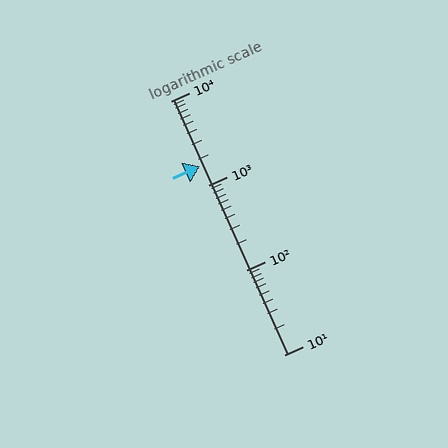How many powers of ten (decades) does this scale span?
The scale spans 3 decades, from 10 to 10000.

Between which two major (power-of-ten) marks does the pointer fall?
The pointer is between 1000 and 10000.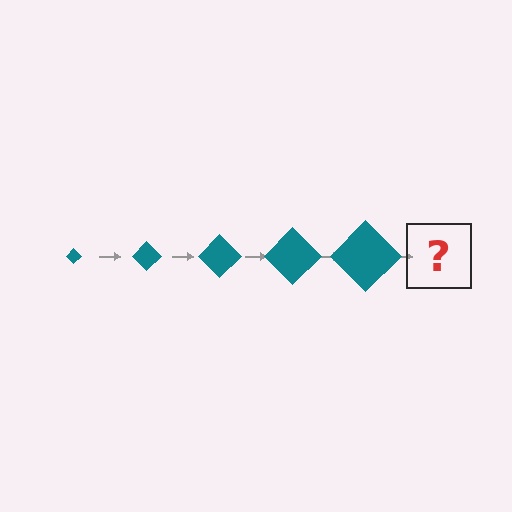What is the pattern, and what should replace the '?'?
The pattern is that the diamond gets progressively larger each step. The '?' should be a teal diamond, larger than the previous one.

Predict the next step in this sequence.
The next step is a teal diamond, larger than the previous one.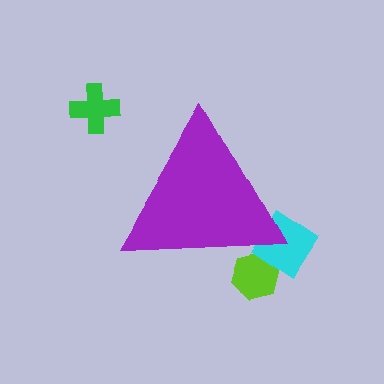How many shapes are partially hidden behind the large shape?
2 shapes are partially hidden.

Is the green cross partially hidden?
No, the green cross is fully visible.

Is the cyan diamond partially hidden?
Yes, the cyan diamond is partially hidden behind the purple triangle.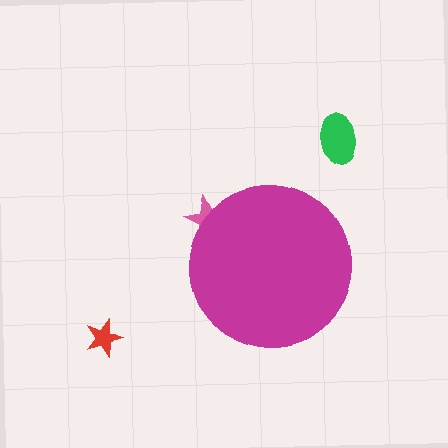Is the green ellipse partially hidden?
No, the green ellipse is fully visible.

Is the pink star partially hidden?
Yes, the pink star is partially hidden behind the magenta circle.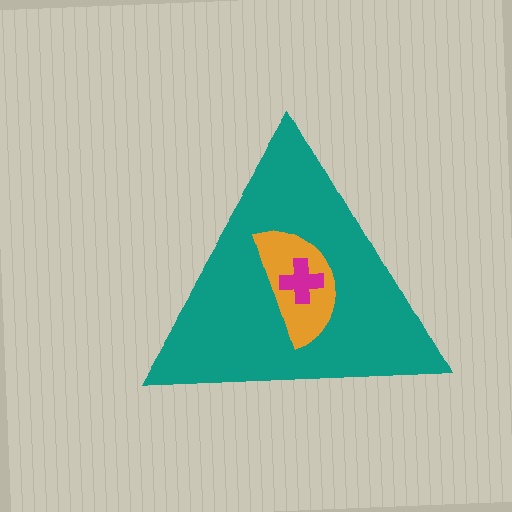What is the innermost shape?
The magenta cross.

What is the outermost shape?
The teal triangle.